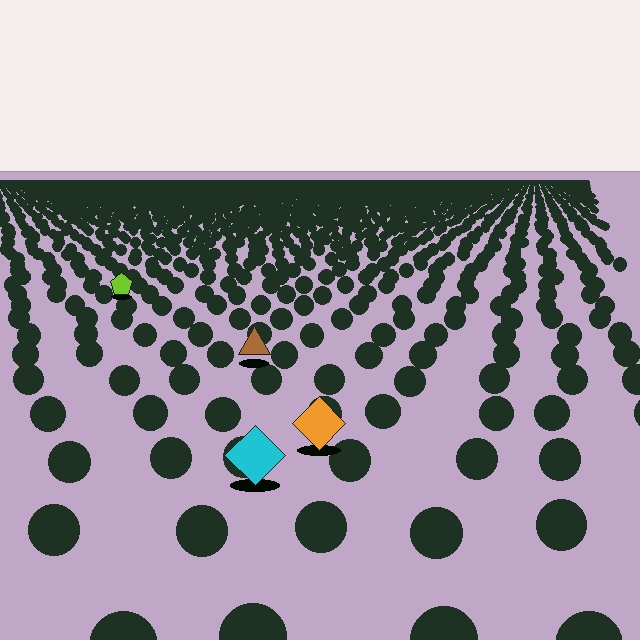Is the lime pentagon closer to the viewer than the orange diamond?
No. The orange diamond is closer — you can tell from the texture gradient: the ground texture is coarser near it.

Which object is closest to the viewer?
The cyan diamond is closest. The texture marks near it are larger and more spread out.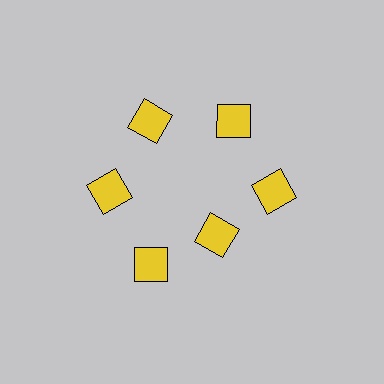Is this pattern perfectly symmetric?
No. The 6 yellow diamonds are arranged in a ring, but one element near the 5 o'clock position is pulled inward toward the center, breaking the 6-fold rotational symmetry.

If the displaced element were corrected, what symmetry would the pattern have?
It would have 6-fold rotational symmetry — the pattern would map onto itself every 60 degrees.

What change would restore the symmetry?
The symmetry would be restored by moving it outward, back onto the ring so that all 6 diamonds sit at equal angles and equal distance from the center.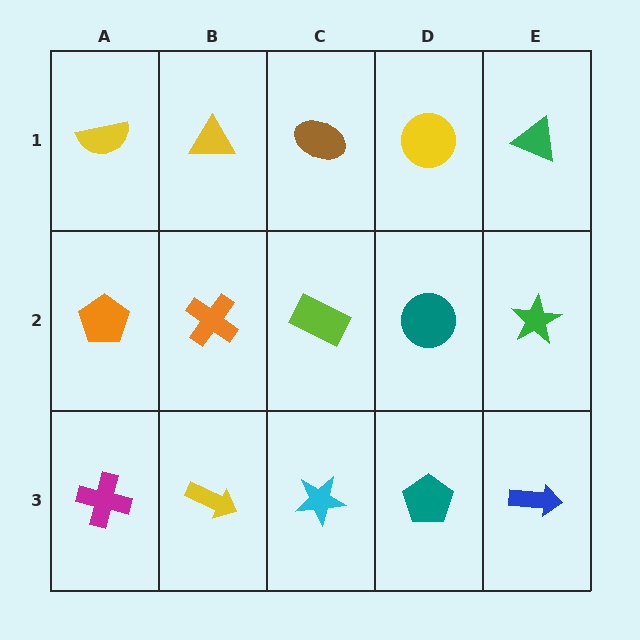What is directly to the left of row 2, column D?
A lime rectangle.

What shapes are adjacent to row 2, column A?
A yellow semicircle (row 1, column A), a magenta cross (row 3, column A), an orange cross (row 2, column B).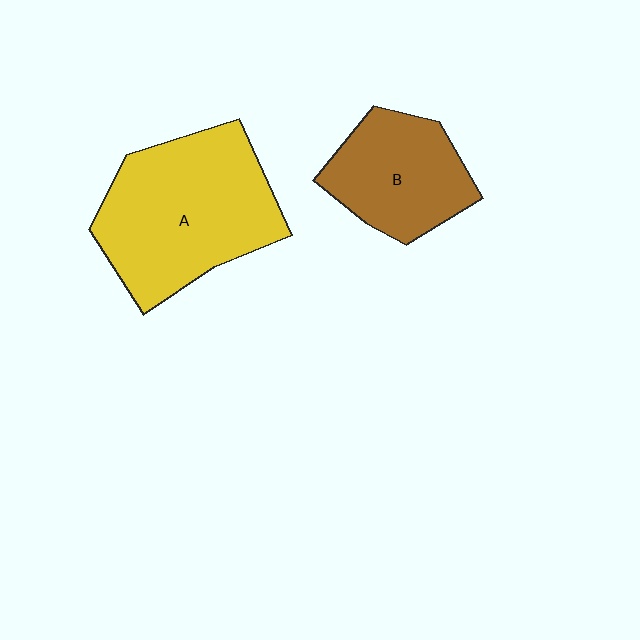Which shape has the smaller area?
Shape B (brown).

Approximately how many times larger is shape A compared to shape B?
Approximately 1.6 times.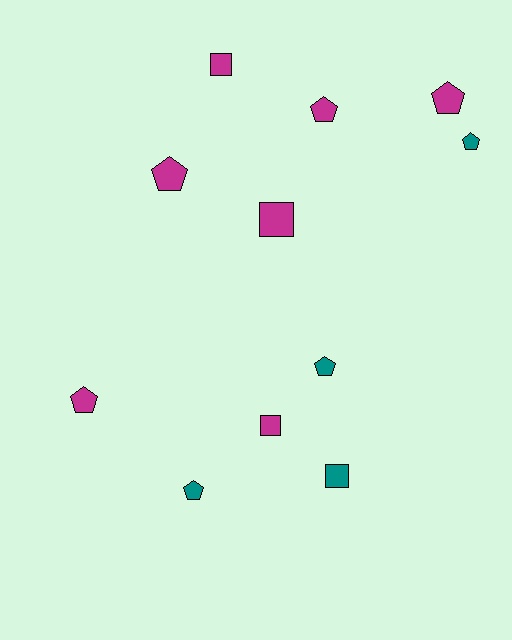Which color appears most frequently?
Magenta, with 7 objects.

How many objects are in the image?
There are 11 objects.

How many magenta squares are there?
There are 3 magenta squares.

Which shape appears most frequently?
Pentagon, with 7 objects.